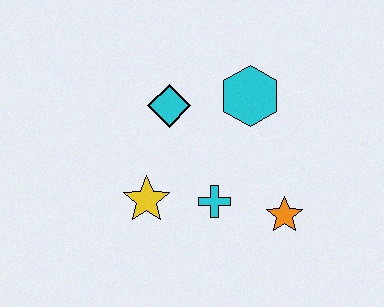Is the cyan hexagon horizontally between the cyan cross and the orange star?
Yes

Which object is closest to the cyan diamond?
The cyan hexagon is closest to the cyan diamond.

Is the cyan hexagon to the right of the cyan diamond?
Yes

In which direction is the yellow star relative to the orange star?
The yellow star is to the left of the orange star.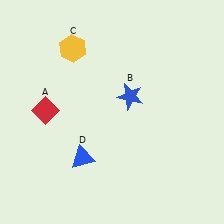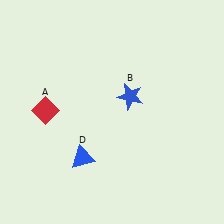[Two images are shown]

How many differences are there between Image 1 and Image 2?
There is 1 difference between the two images.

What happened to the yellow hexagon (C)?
The yellow hexagon (C) was removed in Image 2. It was in the top-left area of Image 1.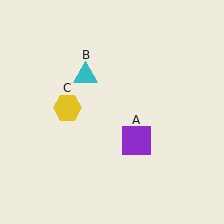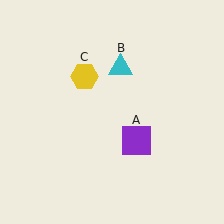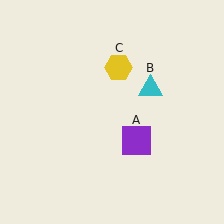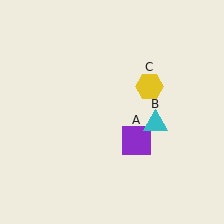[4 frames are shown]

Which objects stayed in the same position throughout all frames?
Purple square (object A) remained stationary.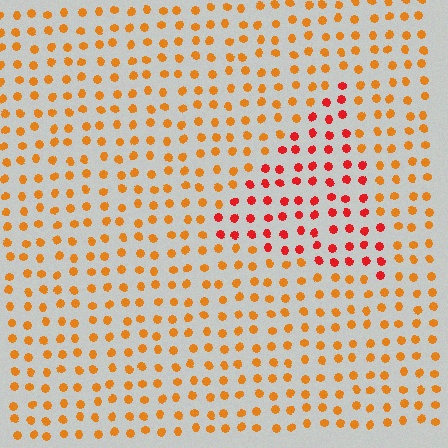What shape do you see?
I see a triangle.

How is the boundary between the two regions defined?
The boundary is defined purely by a slight shift in hue (about 33 degrees). Spacing, size, and orientation are identical on both sides.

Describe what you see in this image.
The image is filled with small orange elements in a uniform arrangement. A triangle-shaped region is visible where the elements are tinted to a slightly different hue, forming a subtle color boundary.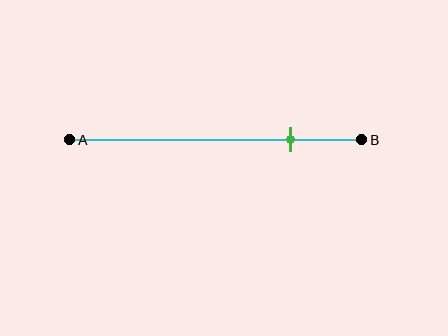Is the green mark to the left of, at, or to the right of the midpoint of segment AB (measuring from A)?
The green mark is to the right of the midpoint of segment AB.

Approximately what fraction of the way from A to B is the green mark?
The green mark is approximately 75% of the way from A to B.